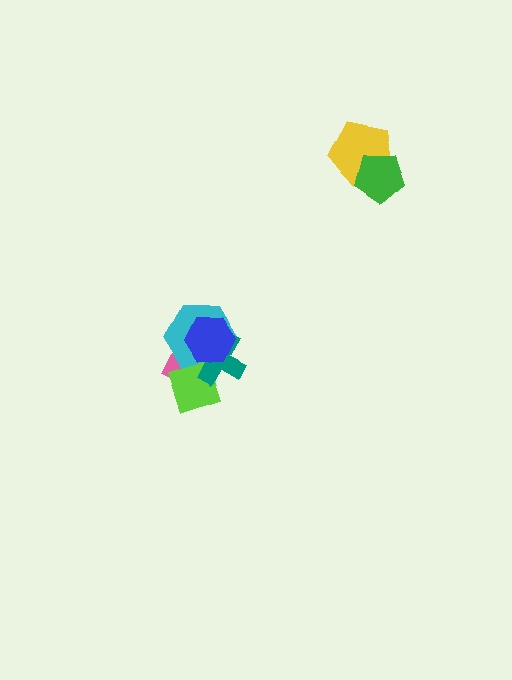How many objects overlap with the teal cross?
4 objects overlap with the teal cross.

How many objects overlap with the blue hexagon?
4 objects overlap with the blue hexagon.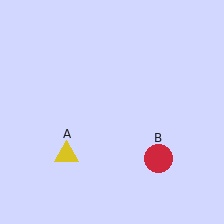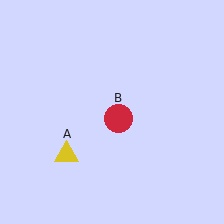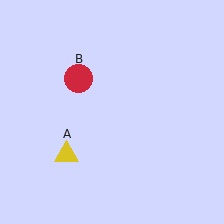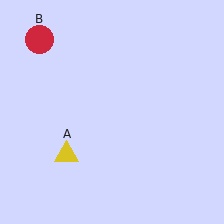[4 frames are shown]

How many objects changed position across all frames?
1 object changed position: red circle (object B).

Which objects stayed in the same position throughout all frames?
Yellow triangle (object A) remained stationary.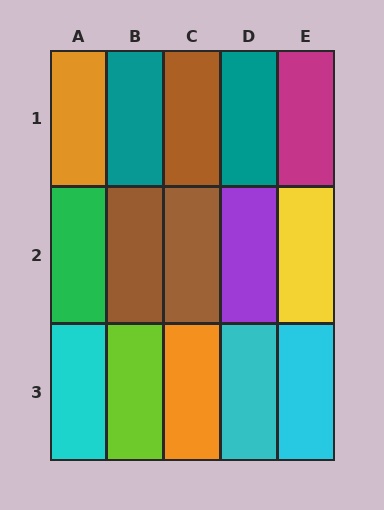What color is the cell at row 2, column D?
Purple.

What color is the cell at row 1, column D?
Teal.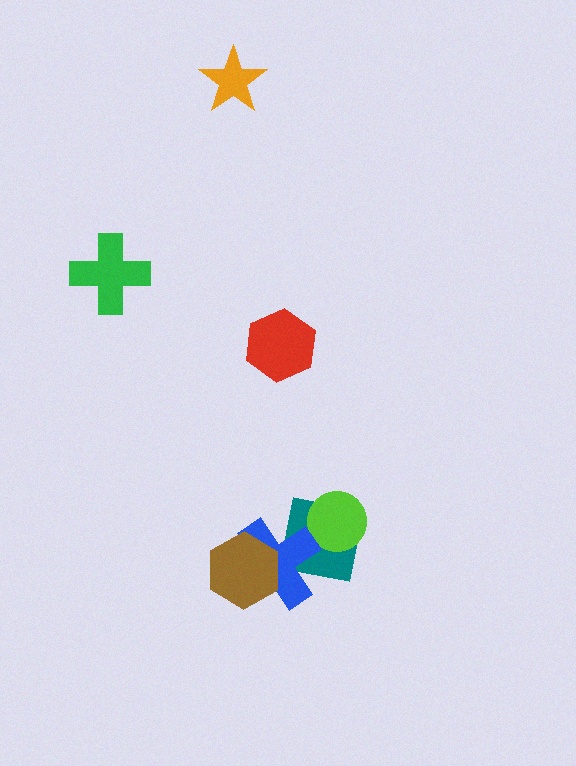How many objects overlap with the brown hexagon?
1 object overlaps with the brown hexagon.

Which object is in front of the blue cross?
The brown hexagon is in front of the blue cross.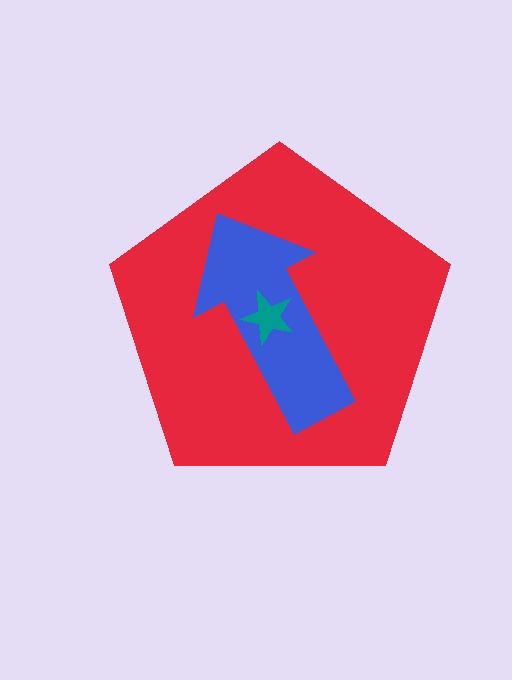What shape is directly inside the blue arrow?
The teal star.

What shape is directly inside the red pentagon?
The blue arrow.